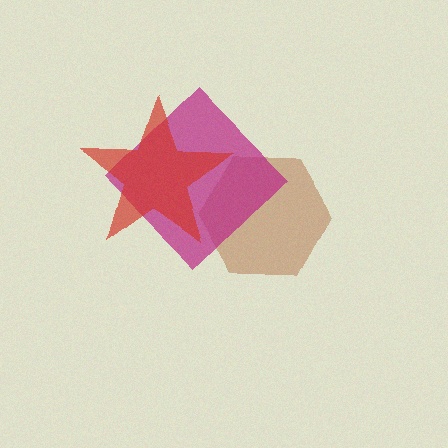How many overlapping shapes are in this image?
There are 3 overlapping shapes in the image.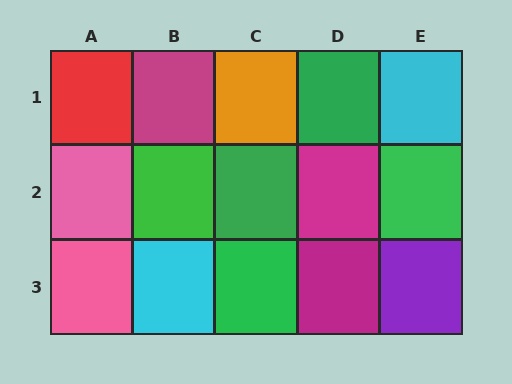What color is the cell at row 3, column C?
Green.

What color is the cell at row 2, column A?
Pink.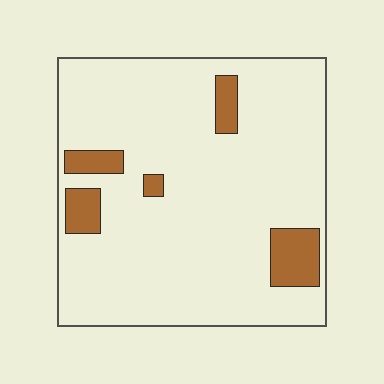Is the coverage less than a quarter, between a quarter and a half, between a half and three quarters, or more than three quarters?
Less than a quarter.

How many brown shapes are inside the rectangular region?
5.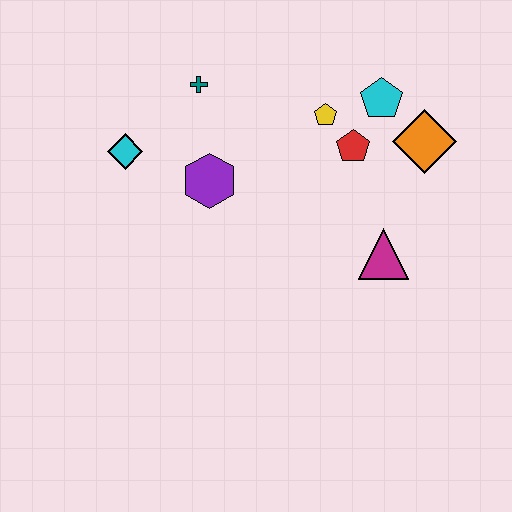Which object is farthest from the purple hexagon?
The orange diamond is farthest from the purple hexagon.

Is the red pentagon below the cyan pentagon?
Yes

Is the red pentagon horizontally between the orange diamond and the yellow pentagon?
Yes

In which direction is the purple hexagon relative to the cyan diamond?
The purple hexagon is to the right of the cyan diamond.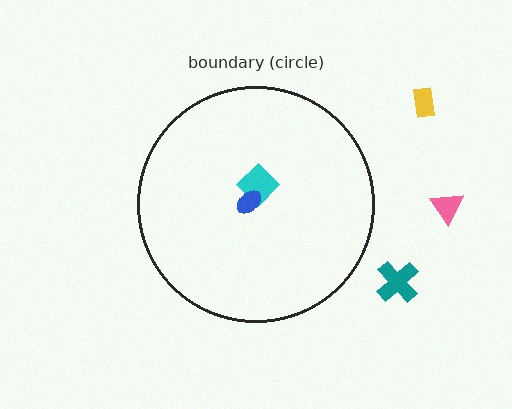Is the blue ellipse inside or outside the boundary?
Inside.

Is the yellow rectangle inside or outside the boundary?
Outside.